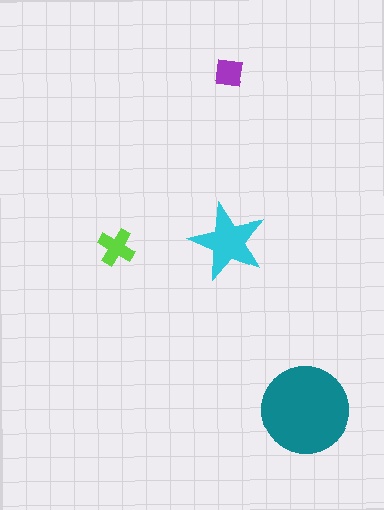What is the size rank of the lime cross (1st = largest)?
3rd.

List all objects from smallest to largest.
The purple square, the lime cross, the cyan star, the teal circle.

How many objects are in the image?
There are 4 objects in the image.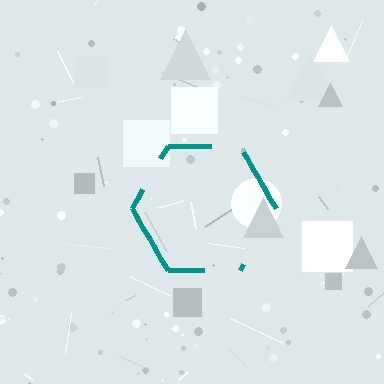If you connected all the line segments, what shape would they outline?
They would outline a hexagon.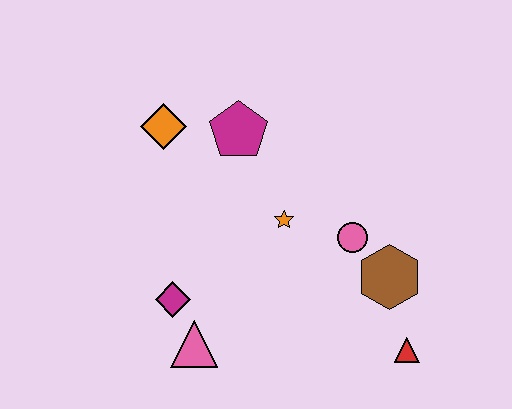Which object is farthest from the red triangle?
The orange diamond is farthest from the red triangle.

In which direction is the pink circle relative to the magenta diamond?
The pink circle is to the right of the magenta diamond.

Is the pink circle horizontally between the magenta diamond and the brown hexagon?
Yes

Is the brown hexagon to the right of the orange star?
Yes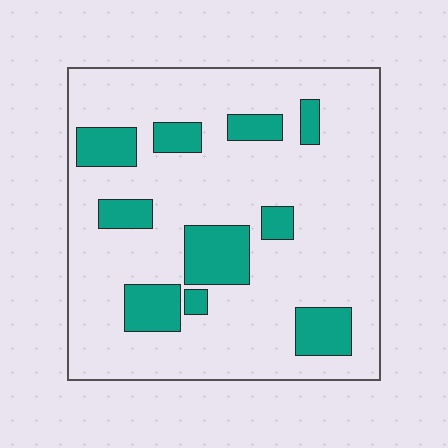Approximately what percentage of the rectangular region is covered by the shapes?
Approximately 20%.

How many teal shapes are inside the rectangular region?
10.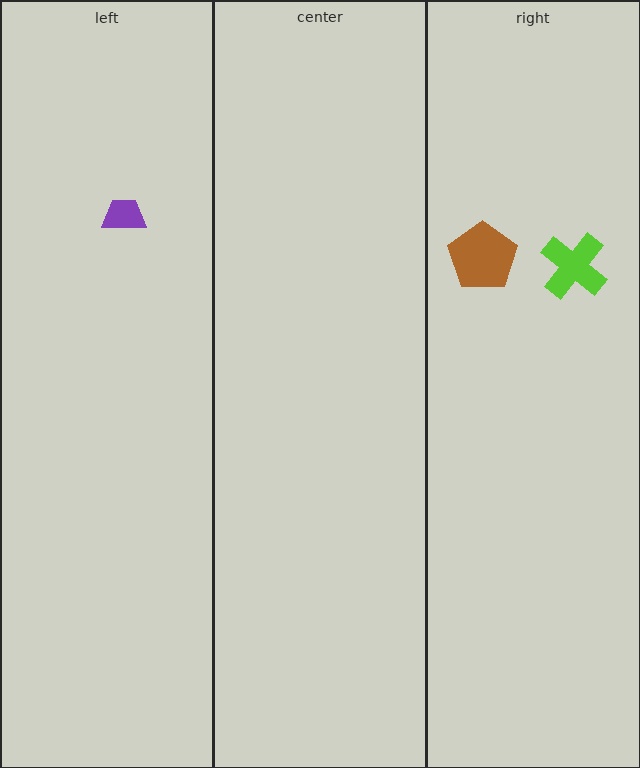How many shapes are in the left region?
1.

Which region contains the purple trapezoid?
The left region.